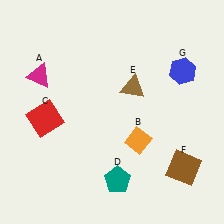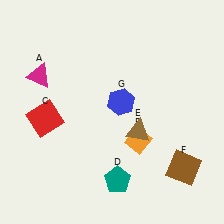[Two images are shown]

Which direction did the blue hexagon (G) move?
The blue hexagon (G) moved left.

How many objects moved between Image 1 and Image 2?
2 objects moved between the two images.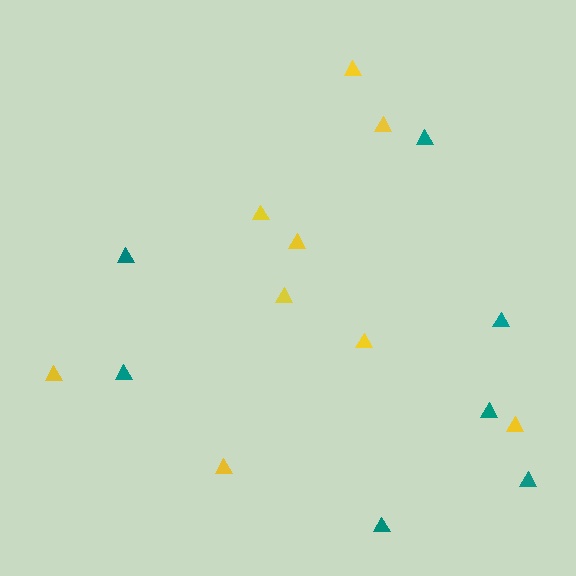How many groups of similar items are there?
There are 2 groups: one group of yellow triangles (9) and one group of teal triangles (7).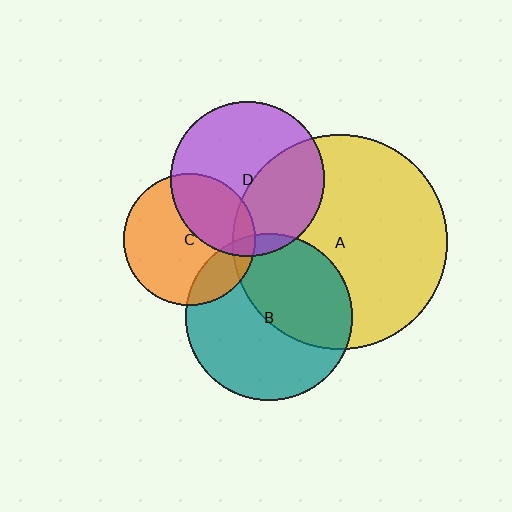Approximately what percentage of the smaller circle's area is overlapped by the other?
Approximately 10%.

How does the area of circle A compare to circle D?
Approximately 1.9 times.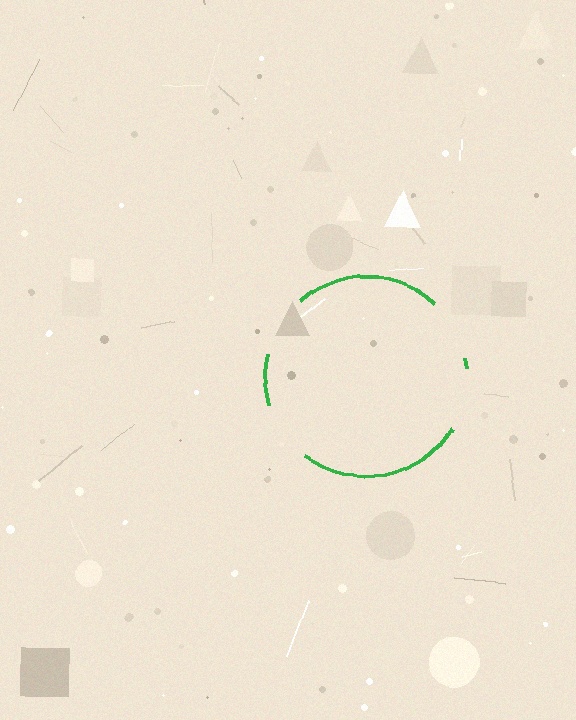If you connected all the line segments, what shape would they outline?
They would outline a circle.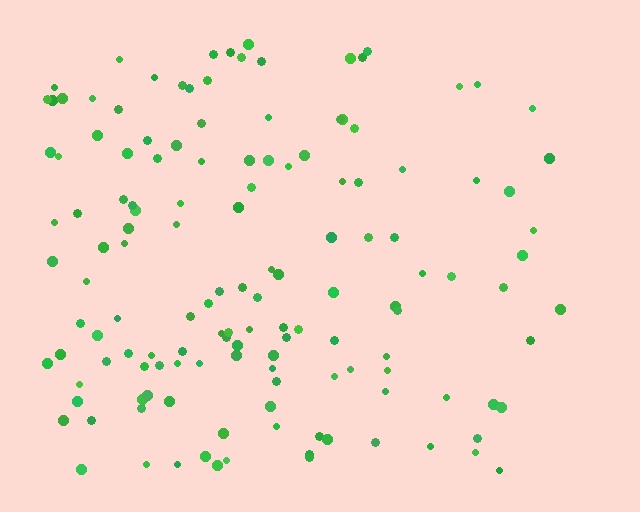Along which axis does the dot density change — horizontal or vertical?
Horizontal.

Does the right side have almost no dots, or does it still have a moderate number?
Still a moderate number, just noticeably fewer than the left.